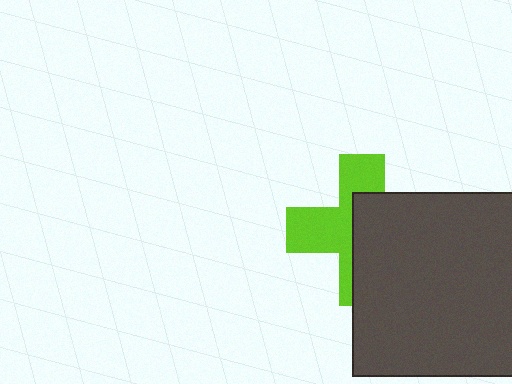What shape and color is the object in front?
The object in front is a dark gray square.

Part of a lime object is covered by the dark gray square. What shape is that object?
It is a cross.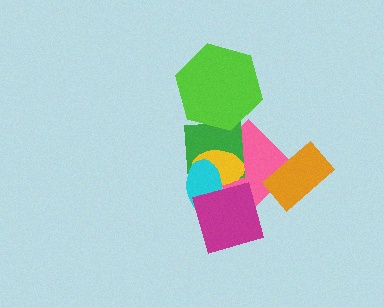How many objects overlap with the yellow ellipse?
3 objects overlap with the yellow ellipse.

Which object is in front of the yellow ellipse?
The cyan ellipse is in front of the yellow ellipse.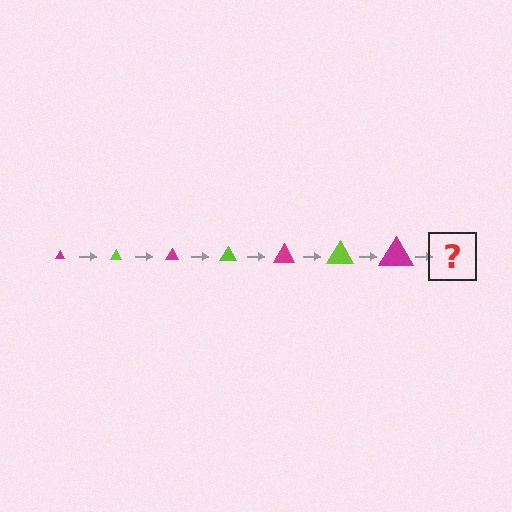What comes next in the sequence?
The next element should be a lime triangle, larger than the previous one.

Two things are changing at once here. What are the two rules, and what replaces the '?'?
The two rules are that the triangle grows larger each step and the color cycles through magenta and lime. The '?' should be a lime triangle, larger than the previous one.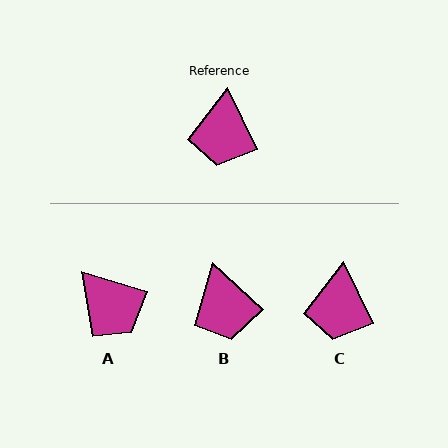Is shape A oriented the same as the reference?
No, it is off by about 47 degrees.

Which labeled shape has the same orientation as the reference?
C.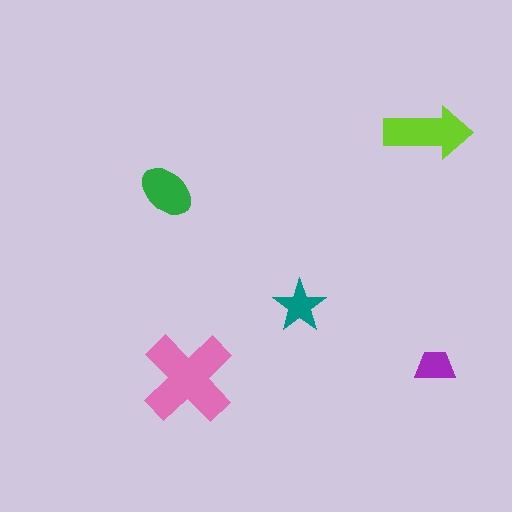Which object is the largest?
The pink cross.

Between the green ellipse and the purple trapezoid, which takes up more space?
The green ellipse.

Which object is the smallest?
The purple trapezoid.